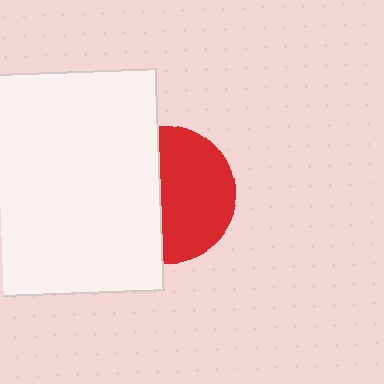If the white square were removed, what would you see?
You would see the complete red circle.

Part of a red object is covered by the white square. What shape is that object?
It is a circle.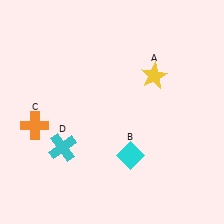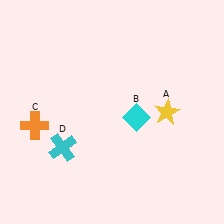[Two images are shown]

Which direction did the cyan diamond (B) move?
The cyan diamond (B) moved up.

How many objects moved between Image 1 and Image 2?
2 objects moved between the two images.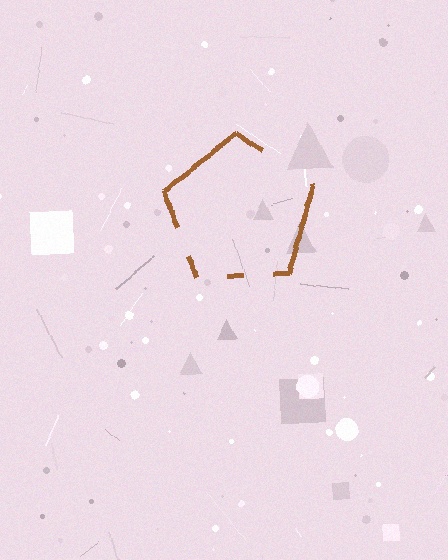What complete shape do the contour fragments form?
The contour fragments form a pentagon.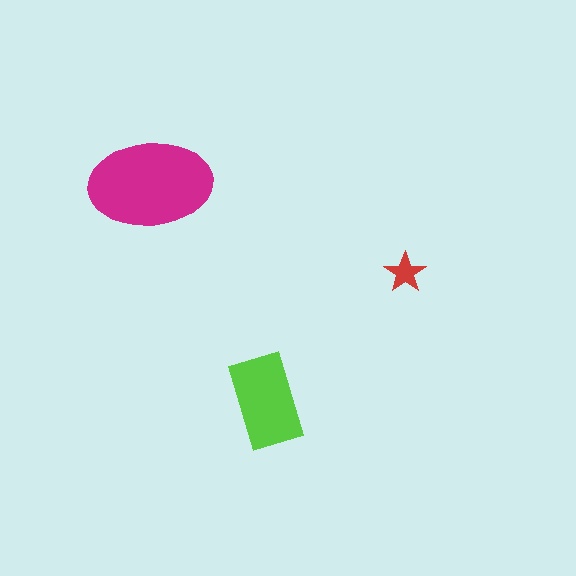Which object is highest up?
The magenta ellipse is topmost.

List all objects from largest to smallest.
The magenta ellipse, the lime rectangle, the red star.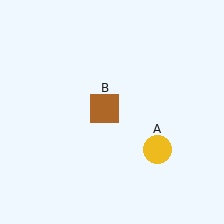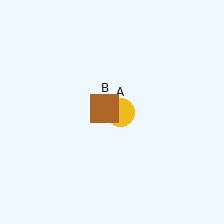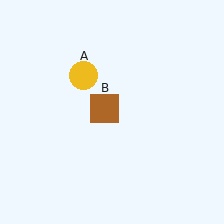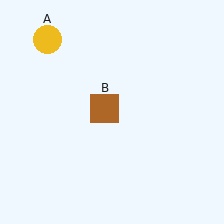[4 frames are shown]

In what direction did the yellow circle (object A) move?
The yellow circle (object A) moved up and to the left.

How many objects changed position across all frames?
1 object changed position: yellow circle (object A).